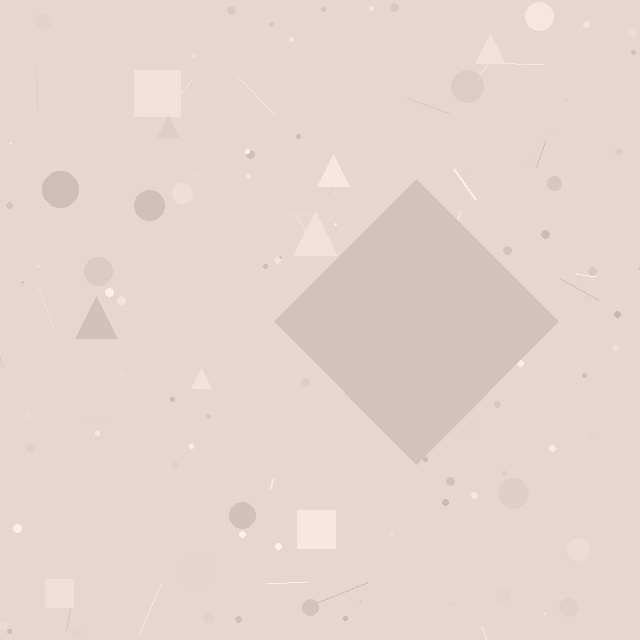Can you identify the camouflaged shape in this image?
The camouflaged shape is a diamond.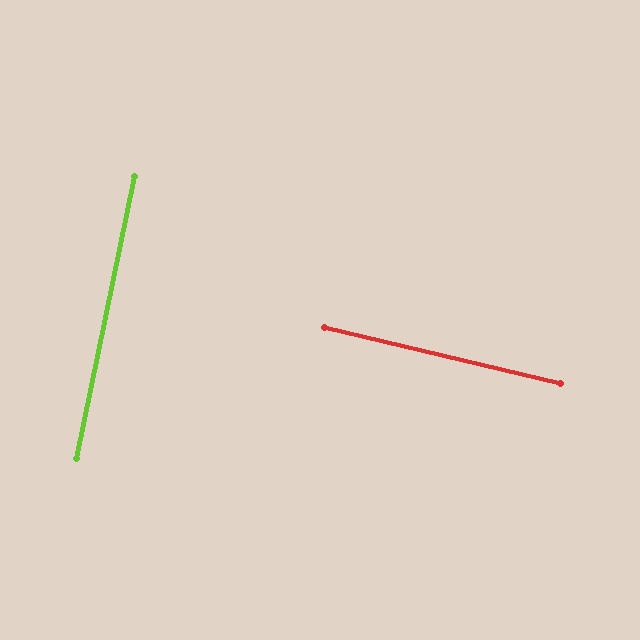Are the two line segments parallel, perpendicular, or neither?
Perpendicular — they meet at approximately 88°.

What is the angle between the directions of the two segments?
Approximately 88 degrees.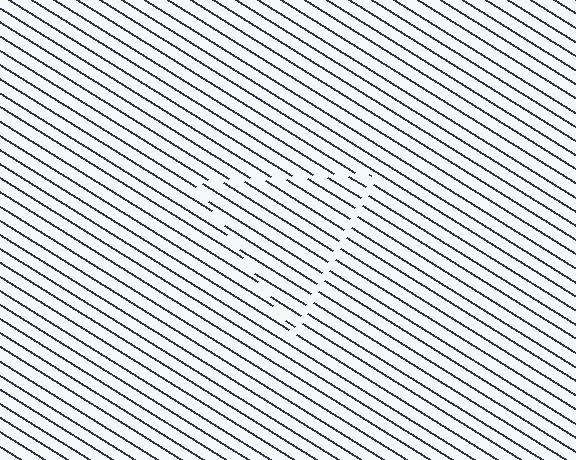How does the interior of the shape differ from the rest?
The interior of the shape contains the same grating, shifted by half a period — the contour is defined by the phase discontinuity where line-ends from the inner and outer gratings abut.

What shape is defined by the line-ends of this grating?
An illusory triangle. The interior of the shape contains the same grating, shifted by half a period — the contour is defined by the phase discontinuity where line-ends from the inner and outer gratings abut.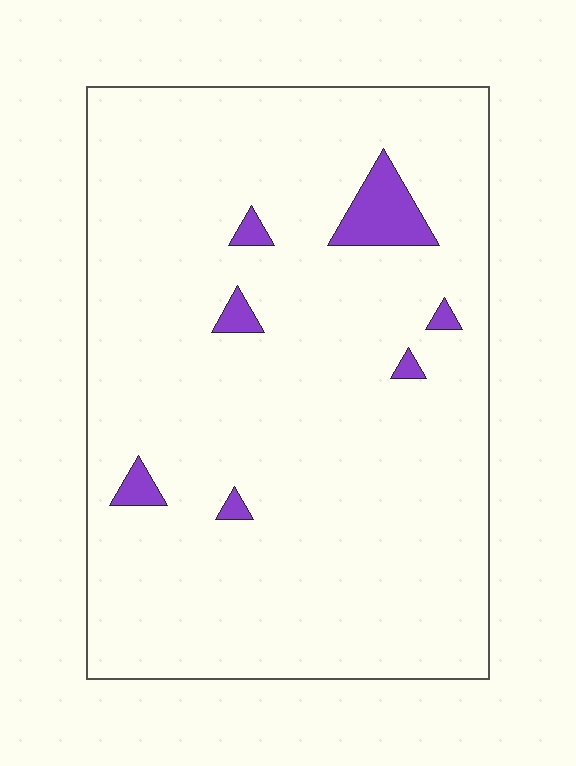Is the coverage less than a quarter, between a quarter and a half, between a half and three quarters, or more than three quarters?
Less than a quarter.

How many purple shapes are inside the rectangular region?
7.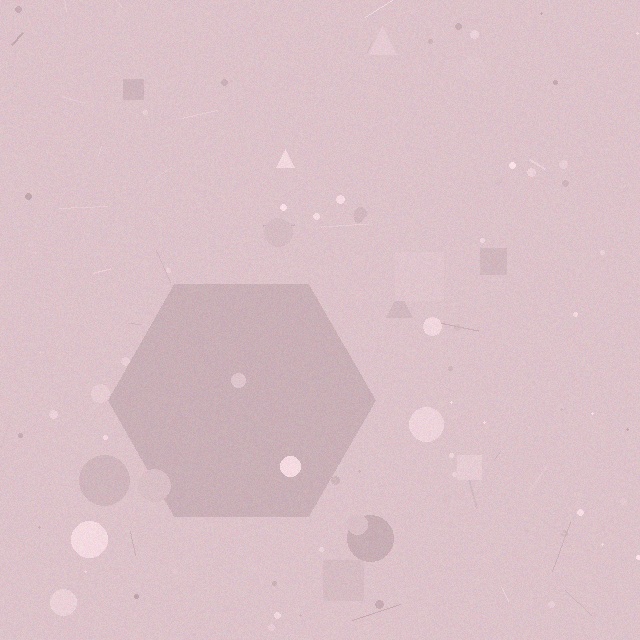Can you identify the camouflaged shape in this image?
The camouflaged shape is a hexagon.